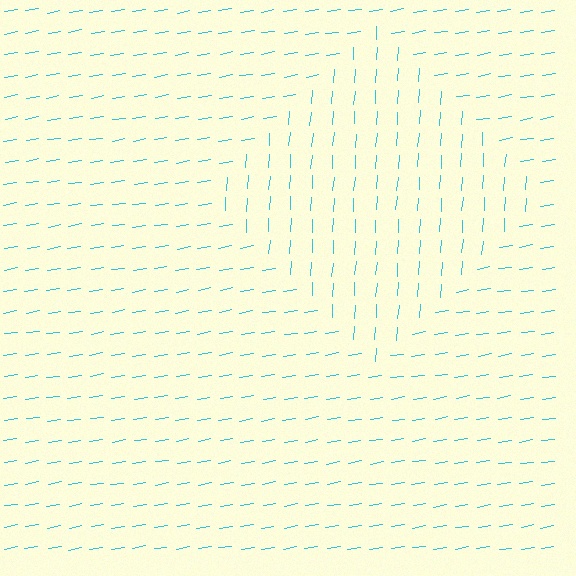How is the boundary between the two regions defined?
The boundary is defined purely by a change in line orientation (approximately 77 degrees difference). All lines are the same color and thickness.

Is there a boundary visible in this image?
Yes, there is a texture boundary formed by a change in line orientation.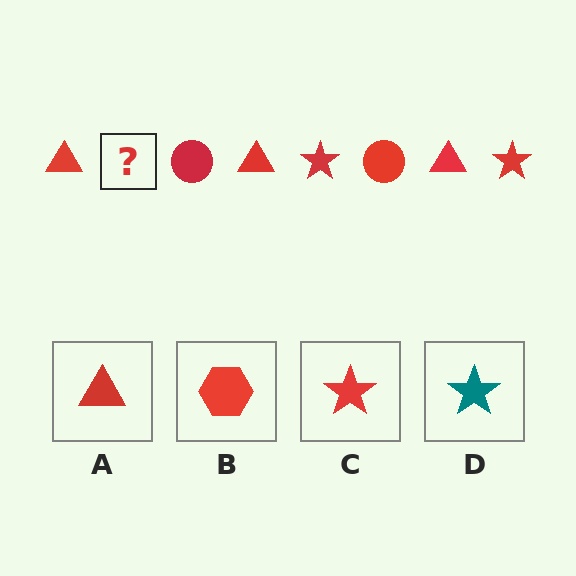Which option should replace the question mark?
Option C.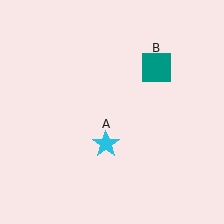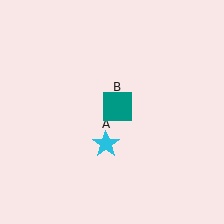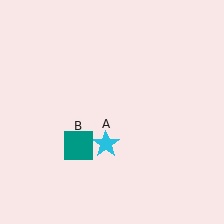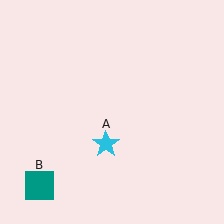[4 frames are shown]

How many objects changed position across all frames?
1 object changed position: teal square (object B).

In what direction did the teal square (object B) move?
The teal square (object B) moved down and to the left.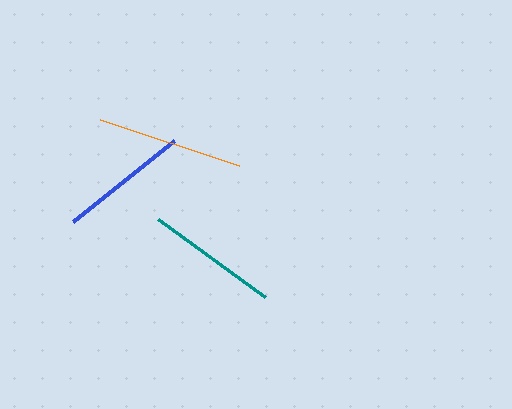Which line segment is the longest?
The orange line is the longest at approximately 146 pixels.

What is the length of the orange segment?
The orange segment is approximately 146 pixels long.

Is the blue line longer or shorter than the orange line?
The orange line is longer than the blue line.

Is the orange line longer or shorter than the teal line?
The orange line is longer than the teal line.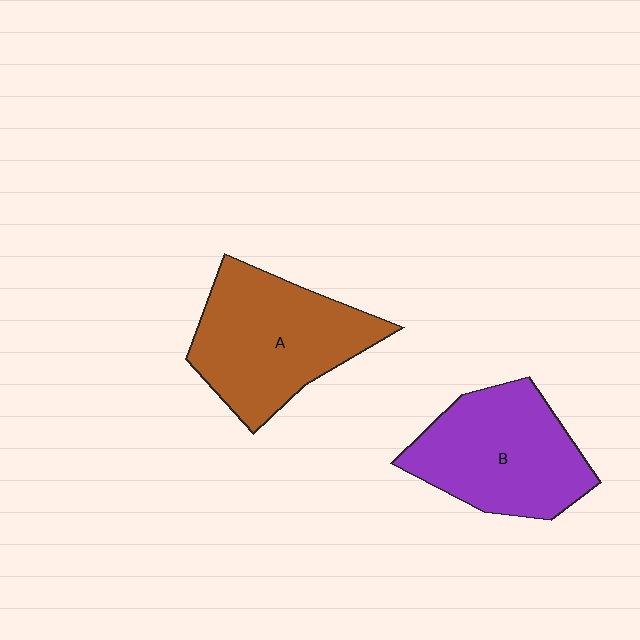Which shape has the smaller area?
Shape B (purple).